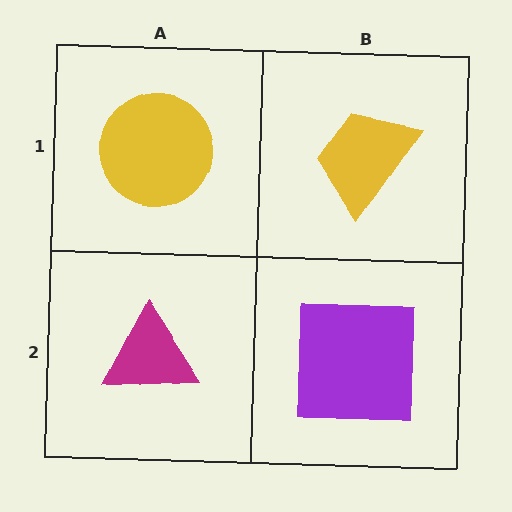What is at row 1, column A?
A yellow circle.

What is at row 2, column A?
A magenta triangle.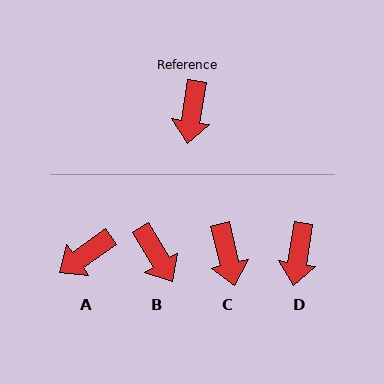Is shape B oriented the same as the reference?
No, it is off by about 39 degrees.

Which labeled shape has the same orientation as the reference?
D.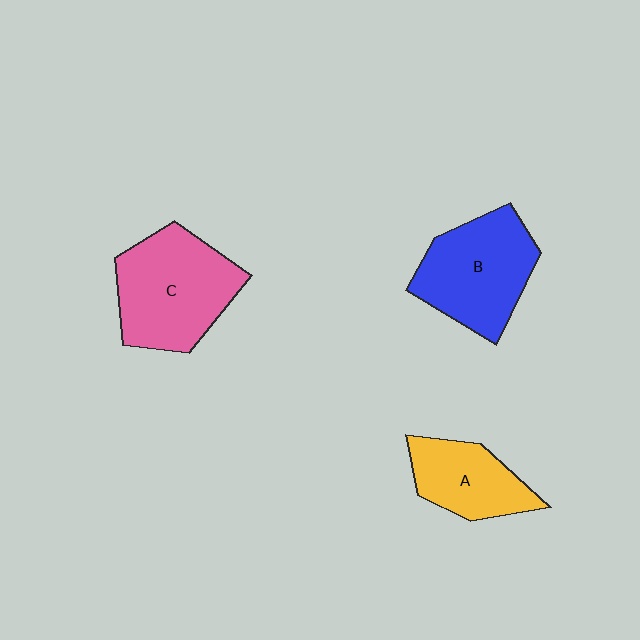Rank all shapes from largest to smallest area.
From largest to smallest: C (pink), B (blue), A (yellow).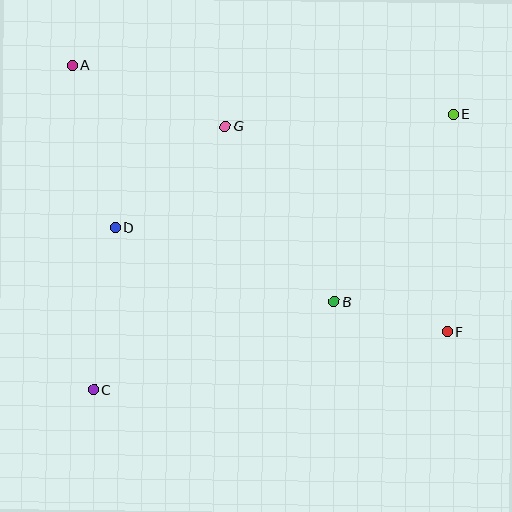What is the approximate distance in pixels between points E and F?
The distance between E and F is approximately 217 pixels.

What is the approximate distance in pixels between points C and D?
The distance between C and D is approximately 164 pixels.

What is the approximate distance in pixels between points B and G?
The distance between B and G is approximately 207 pixels.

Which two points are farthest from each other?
Points A and F are farthest from each other.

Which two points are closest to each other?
Points B and F are closest to each other.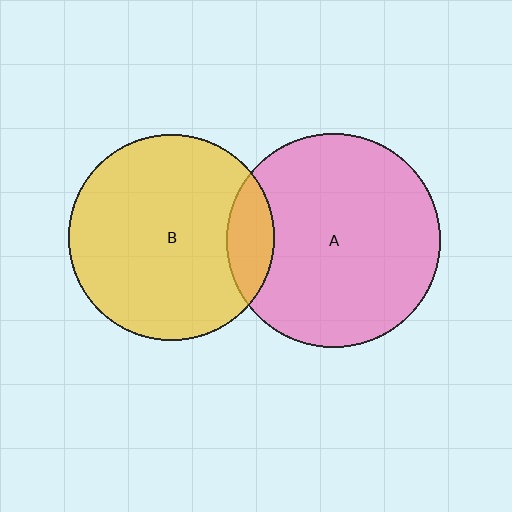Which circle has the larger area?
Circle A (pink).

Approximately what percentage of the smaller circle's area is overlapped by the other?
Approximately 15%.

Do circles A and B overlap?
Yes.